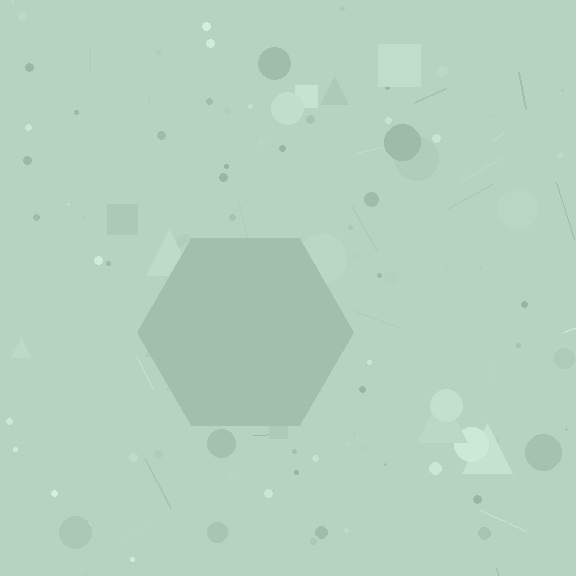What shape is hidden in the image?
A hexagon is hidden in the image.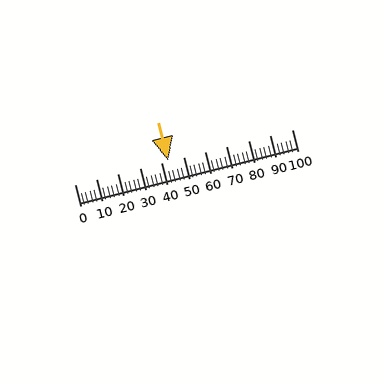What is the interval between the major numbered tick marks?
The major tick marks are spaced 10 units apart.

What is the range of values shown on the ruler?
The ruler shows values from 0 to 100.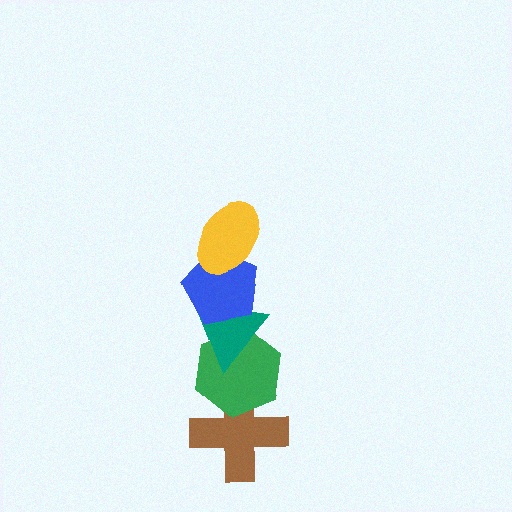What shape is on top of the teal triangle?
The blue pentagon is on top of the teal triangle.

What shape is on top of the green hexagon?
The teal triangle is on top of the green hexagon.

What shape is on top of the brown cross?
The green hexagon is on top of the brown cross.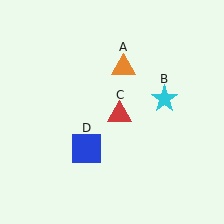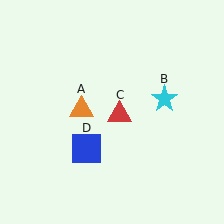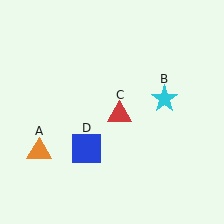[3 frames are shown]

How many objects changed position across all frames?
1 object changed position: orange triangle (object A).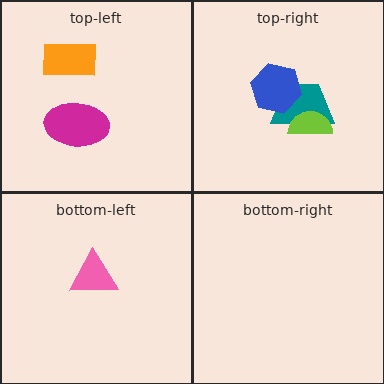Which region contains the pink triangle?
The bottom-left region.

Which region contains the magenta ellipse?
The top-left region.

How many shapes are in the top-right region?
3.